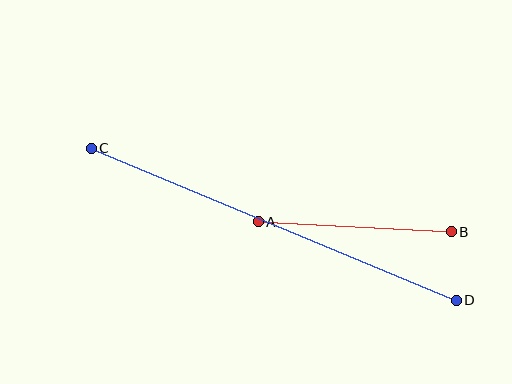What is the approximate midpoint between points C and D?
The midpoint is at approximately (274, 224) pixels.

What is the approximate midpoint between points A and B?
The midpoint is at approximately (355, 227) pixels.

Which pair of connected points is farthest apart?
Points C and D are farthest apart.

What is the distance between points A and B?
The distance is approximately 193 pixels.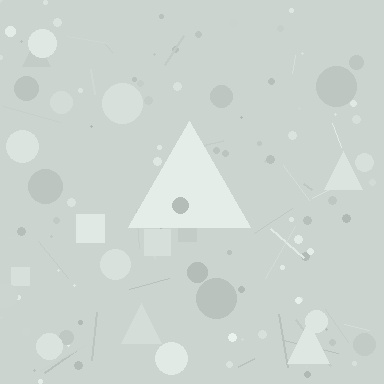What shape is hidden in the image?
A triangle is hidden in the image.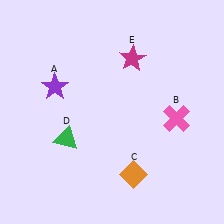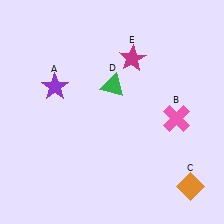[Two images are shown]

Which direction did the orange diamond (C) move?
The orange diamond (C) moved right.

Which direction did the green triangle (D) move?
The green triangle (D) moved up.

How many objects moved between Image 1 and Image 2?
2 objects moved between the two images.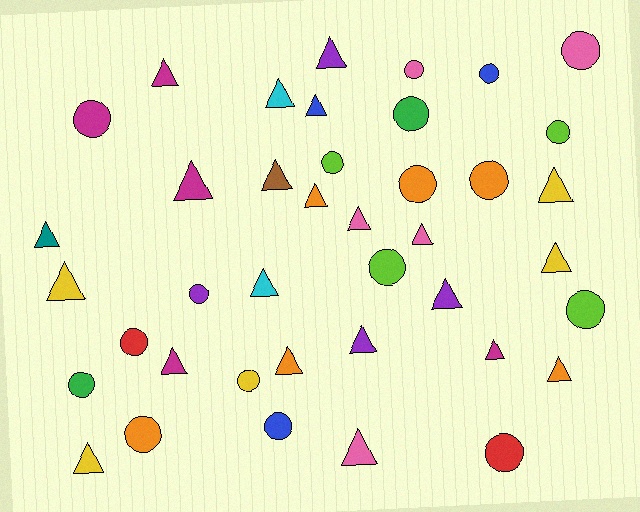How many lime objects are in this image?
There are 4 lime objects.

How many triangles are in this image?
There are 22 triangles.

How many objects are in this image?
There are 40 objects.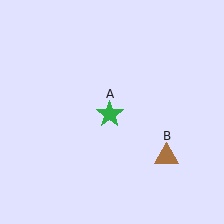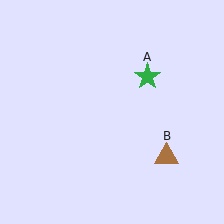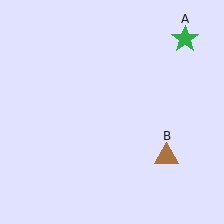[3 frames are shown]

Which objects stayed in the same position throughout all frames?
Brown triangle (object B) remained stationary.